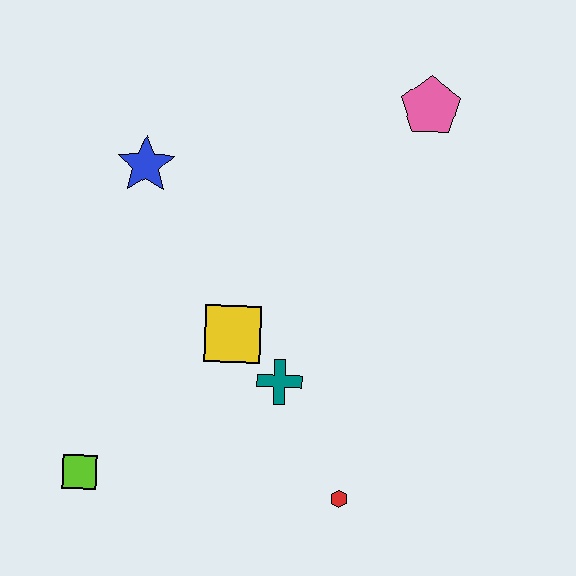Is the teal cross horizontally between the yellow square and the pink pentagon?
Yes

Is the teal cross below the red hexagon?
No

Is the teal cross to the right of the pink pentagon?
No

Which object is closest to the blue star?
The yellow square is closest to the blue star.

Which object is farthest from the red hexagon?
The pink pentagon is farthest from the red hexagon.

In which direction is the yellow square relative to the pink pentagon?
The yellow square is below the pink pentagon.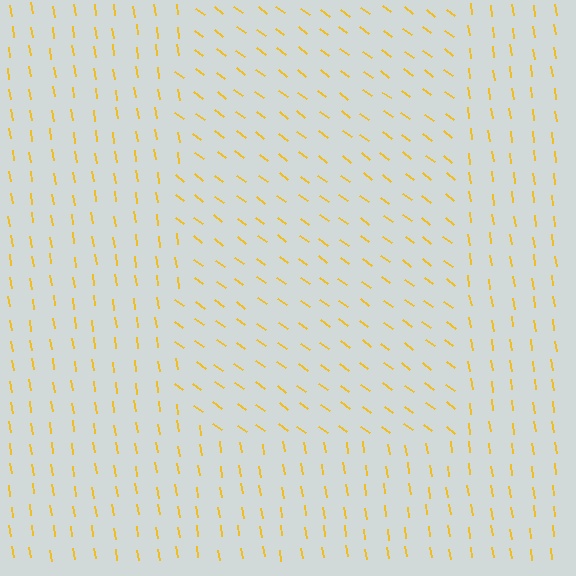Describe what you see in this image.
The image is filled with small yellow line segments. A rectangle region in the image has lines oriented differently from the surrounding lines, creating a visible texture boundary.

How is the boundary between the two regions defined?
The boundary is defined purely by a change in line orientation (approximately 45 degrees difference). All lines are the same color and thickness.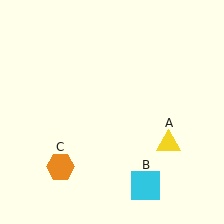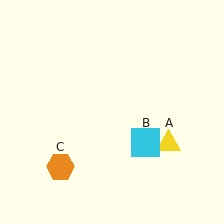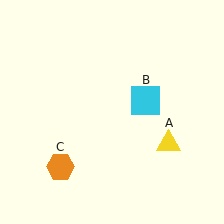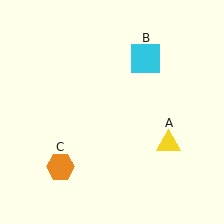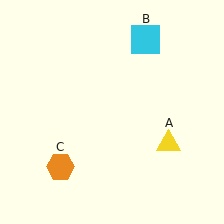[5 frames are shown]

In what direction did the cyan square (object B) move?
The cyan square (object B) moved up.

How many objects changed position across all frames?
1 object changed position: cyan square (object B).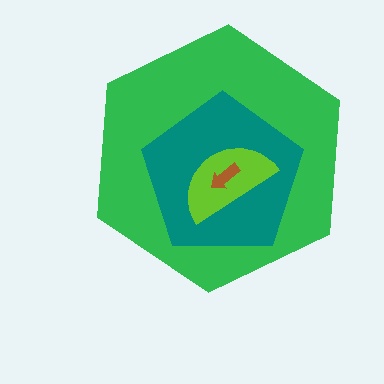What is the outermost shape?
The green hexagon.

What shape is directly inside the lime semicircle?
The brown arrow.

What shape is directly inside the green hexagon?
The teal pentagon.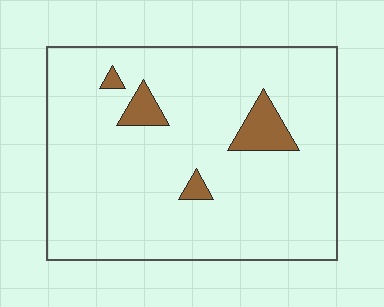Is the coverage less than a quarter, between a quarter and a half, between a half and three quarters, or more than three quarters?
Less than a quarter.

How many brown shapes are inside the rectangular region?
4.